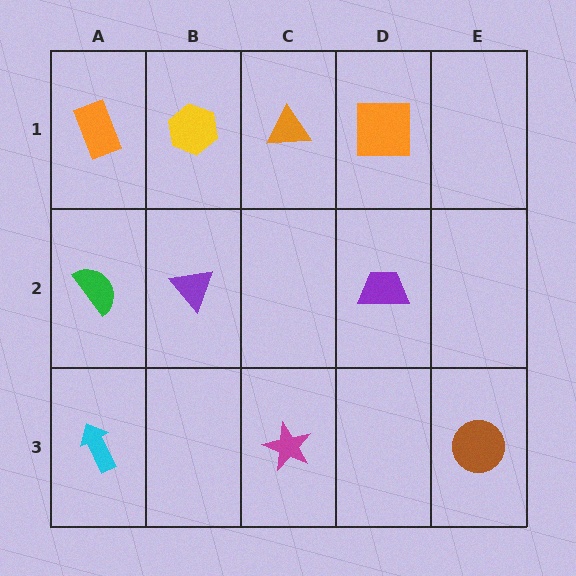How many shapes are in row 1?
4 shapes.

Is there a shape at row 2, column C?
No, that cell is empty.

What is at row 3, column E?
A brown circle.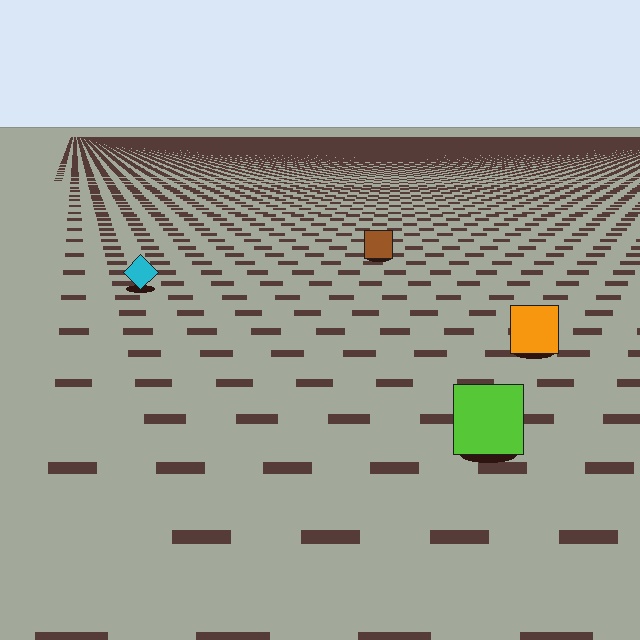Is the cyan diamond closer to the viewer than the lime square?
No. The lime square is closer — you can tell from the texture gradient: the ground texture is coarser near it.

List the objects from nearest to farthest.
From nearest to farthest: the lime square, the orange square, the cyan diamond, the brown square.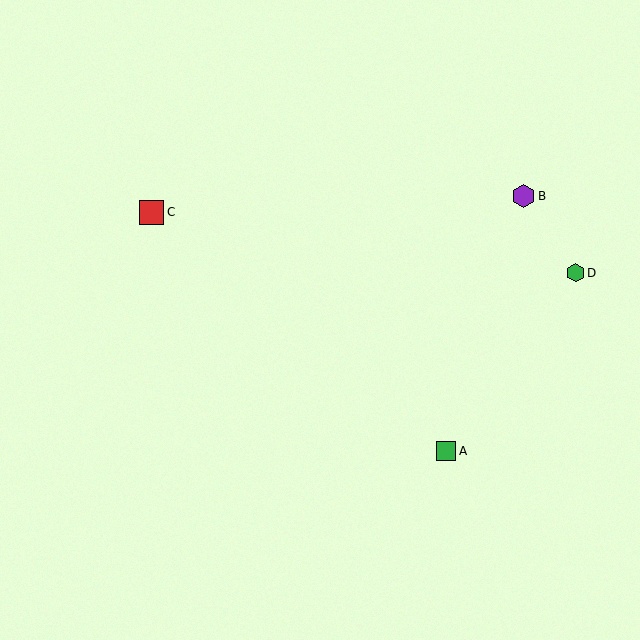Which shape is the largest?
The red square (labeled C) is the largest.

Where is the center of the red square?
The center of the red square is at (152, 212).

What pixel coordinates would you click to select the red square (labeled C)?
Click at (152, 212) to select the red square C.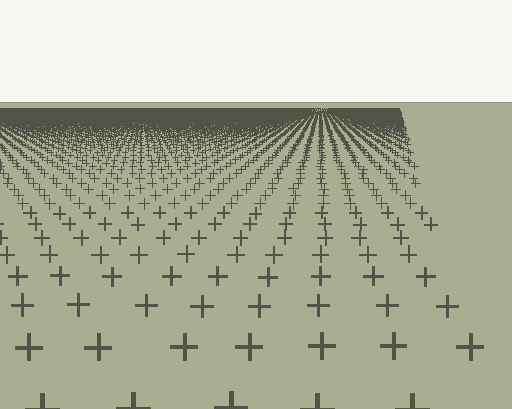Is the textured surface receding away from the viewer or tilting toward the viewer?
The surface is receding away from the viewer. Texture elements get smaller and denser toward the top.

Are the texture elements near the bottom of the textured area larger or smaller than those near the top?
Larger. Near the bottom, elements are closer to the viewer and appear at a bigger on-screen size.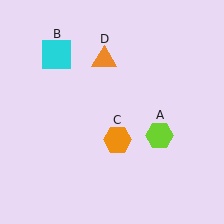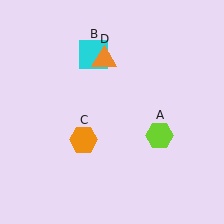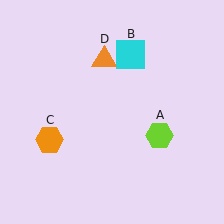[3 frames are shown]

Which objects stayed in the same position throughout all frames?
Lime hexagon (object A) and orange triangle (object D) remained stationary.